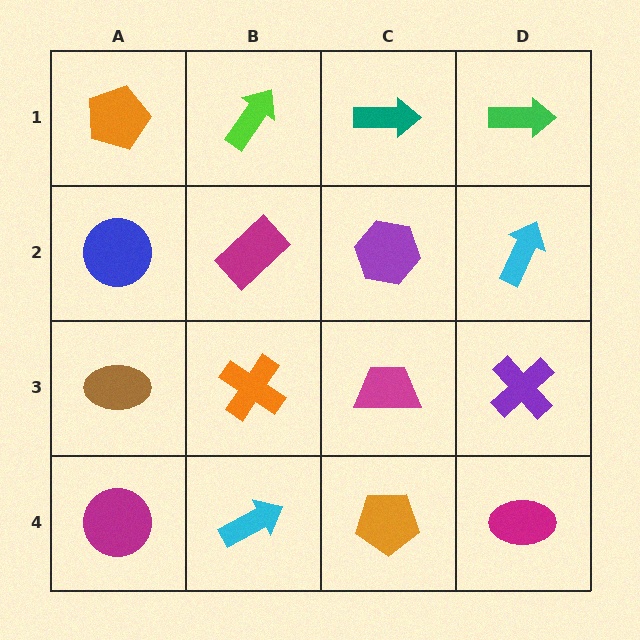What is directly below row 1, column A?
A blue circle.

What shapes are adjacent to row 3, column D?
A cyan arrow (row 2, column D), a magenta ellipse (row 4, column D), a magenta trapezoid (row 3, column C).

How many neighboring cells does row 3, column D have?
3.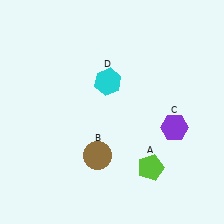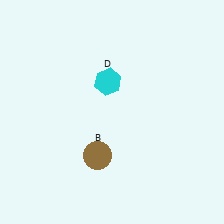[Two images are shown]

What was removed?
The purple hexagon (C), the lime pentagon (A) were removed in Image 2.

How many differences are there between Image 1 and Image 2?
There are 2 differences between the two images.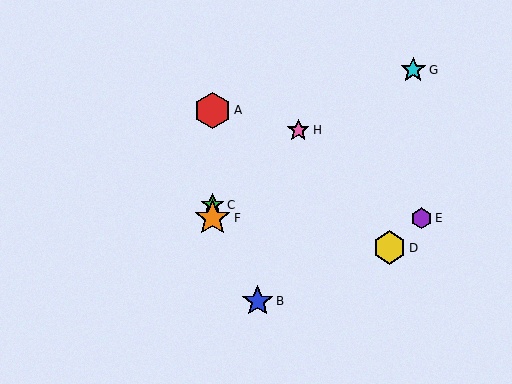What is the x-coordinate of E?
Object E is at x≈422.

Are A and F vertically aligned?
Yes, both are at x≈213.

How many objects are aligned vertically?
3 objects (A, C, F) are aligned vertically.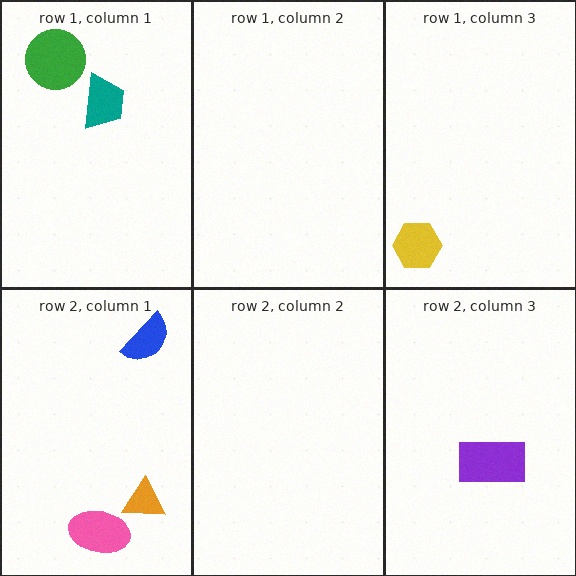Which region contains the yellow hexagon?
The row 1, column 3 region.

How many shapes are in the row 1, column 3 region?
1.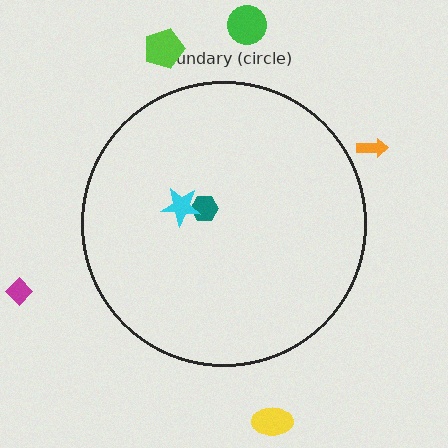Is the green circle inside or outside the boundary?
Outside.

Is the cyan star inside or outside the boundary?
Inside.